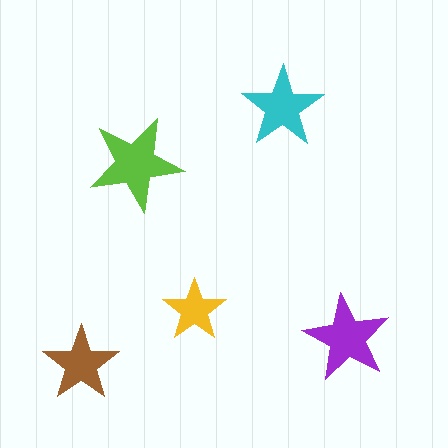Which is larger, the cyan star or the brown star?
The cyan one.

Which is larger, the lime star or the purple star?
The lime one.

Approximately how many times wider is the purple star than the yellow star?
About 1.5 times wider.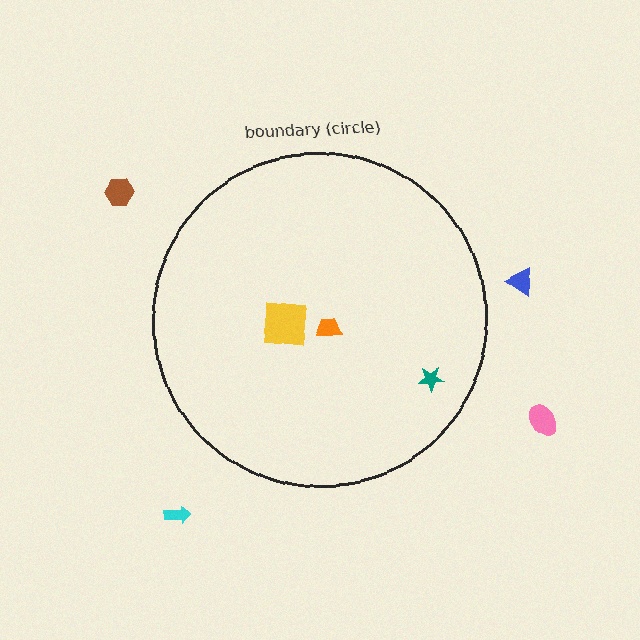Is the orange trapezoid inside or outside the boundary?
Inside.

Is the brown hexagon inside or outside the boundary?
Outside.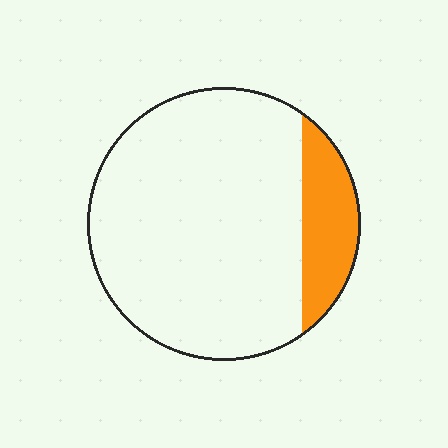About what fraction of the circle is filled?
About one sixth (1/6).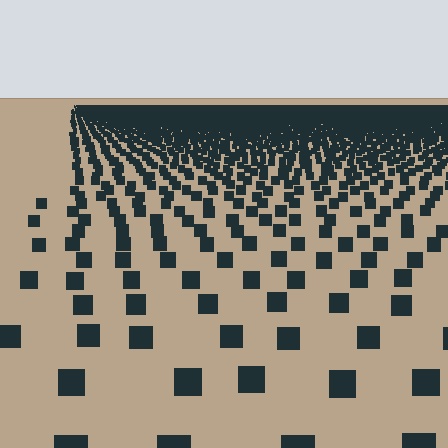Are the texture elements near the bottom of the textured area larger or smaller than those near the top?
Larger. Near the bottom, elements are closer to the viewer and appear at a bigger on-screen size.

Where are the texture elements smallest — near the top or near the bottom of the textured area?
Near the top.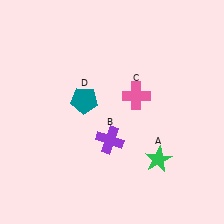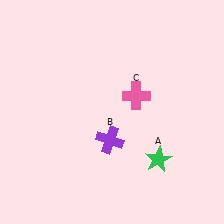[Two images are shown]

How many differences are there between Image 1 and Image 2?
There is 1 difference between the two images.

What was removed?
The teal pentagon (D) was removed in Image 2.